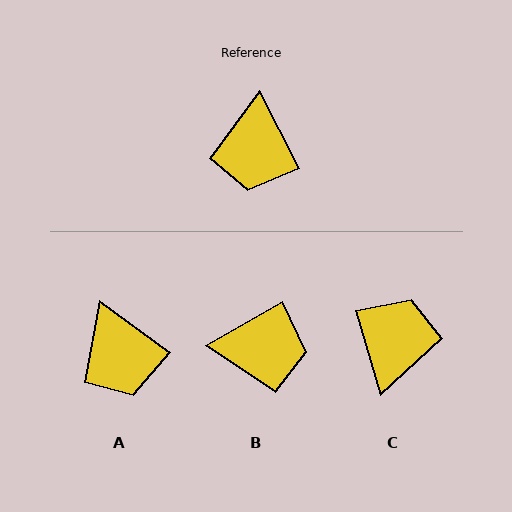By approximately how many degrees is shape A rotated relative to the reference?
Approximately 26 degrees counter-clockwise.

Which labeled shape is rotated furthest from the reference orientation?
C, about 169 degrees away.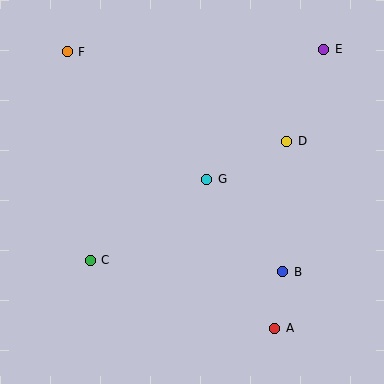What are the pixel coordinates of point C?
Point C is at (90, 260).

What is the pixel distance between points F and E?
The distance between F and E is 257 pixels.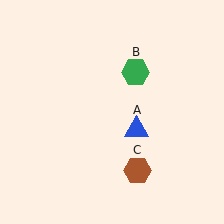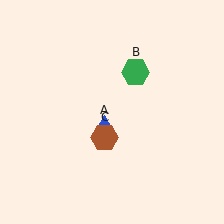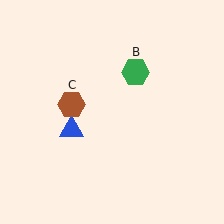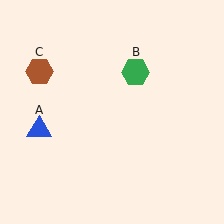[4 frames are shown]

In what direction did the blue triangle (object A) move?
The blue triangle (object A) moved left.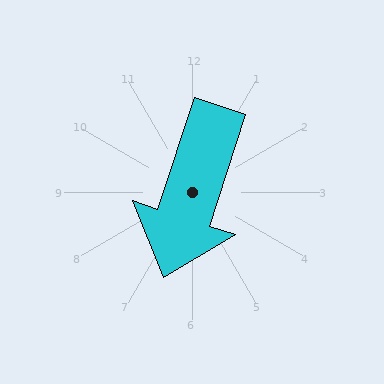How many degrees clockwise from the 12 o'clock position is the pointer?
Approximately 198 degrees.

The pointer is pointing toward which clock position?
Roughly 7 o'clock.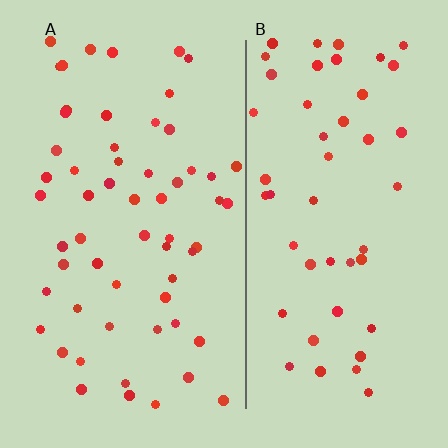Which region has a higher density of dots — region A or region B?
A (the left).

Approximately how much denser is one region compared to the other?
Approximately 1.2× — region A over region B.